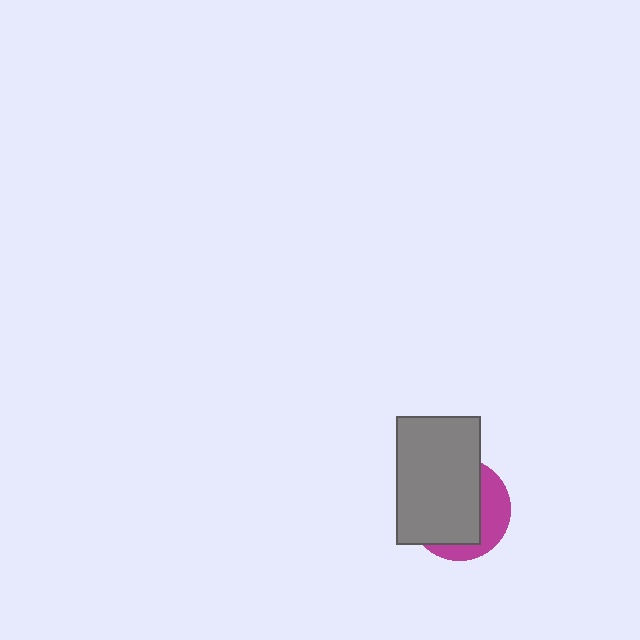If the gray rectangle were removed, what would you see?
You would see the complete magenta circle.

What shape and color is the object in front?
The object in front is a gray rectangle.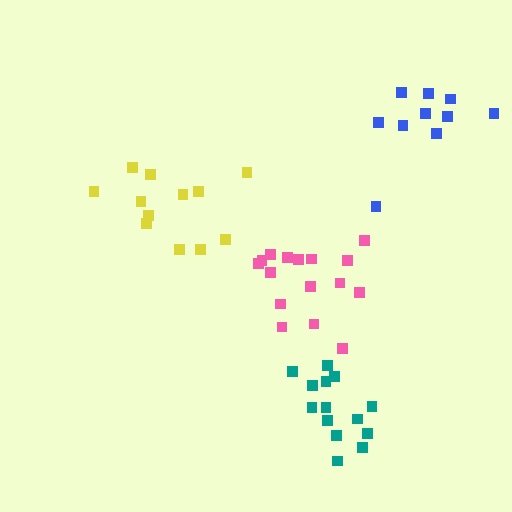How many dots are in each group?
Group 1: 16 dots, Group 2: 10 dots, Group 3: 12 dots, Group 4: 14 dots (52 total).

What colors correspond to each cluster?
The clusters are colored: pink, blue, yellow, teal.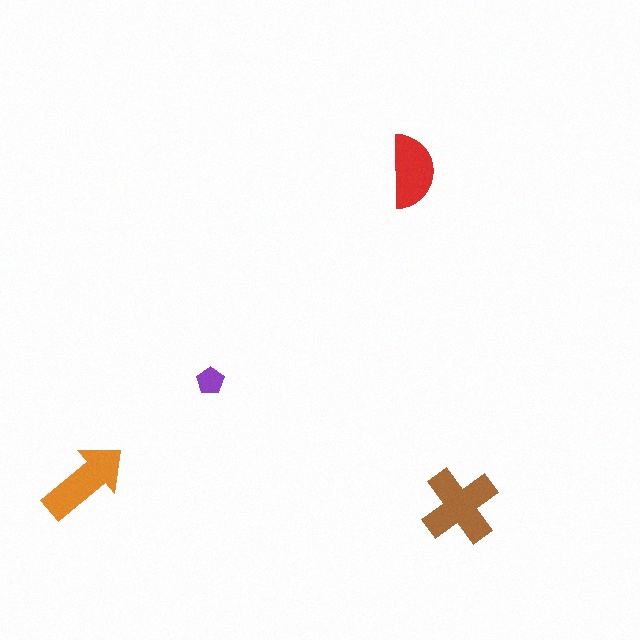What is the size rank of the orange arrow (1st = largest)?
2nd.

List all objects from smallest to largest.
The purple pentagon, the red semicircle, the orange arrow, the brown cross.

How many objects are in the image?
There are 4 objects in the image.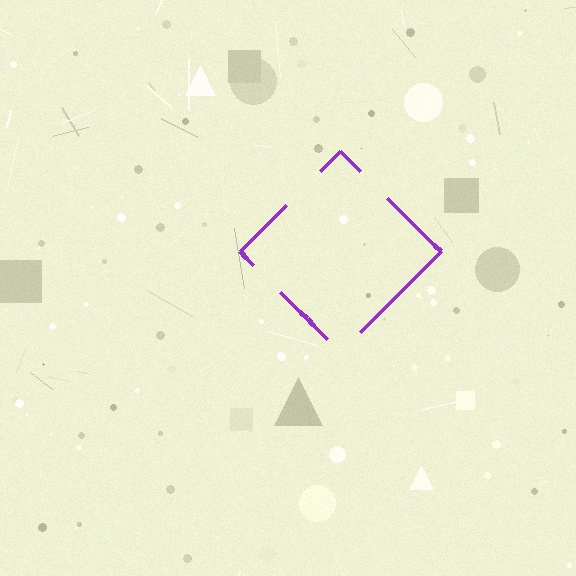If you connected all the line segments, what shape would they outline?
They would outline a diamond.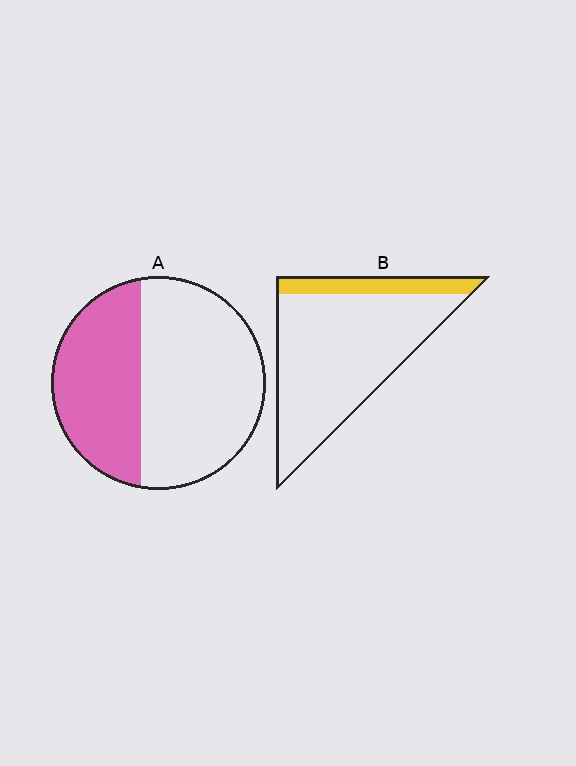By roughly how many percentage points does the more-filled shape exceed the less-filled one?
By roughly 25 percentage points (A over B).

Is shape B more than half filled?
No.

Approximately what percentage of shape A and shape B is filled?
A is approximately 40% and B is approximately 15%.